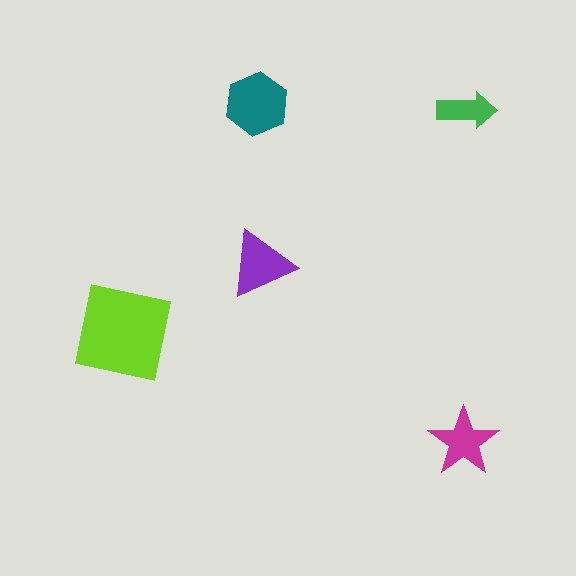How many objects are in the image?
There are 5 objects in the image.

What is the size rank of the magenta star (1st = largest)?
4th.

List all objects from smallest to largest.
The green arrow, the magenta star, the purple triangle, the teal hexagon, the lime square.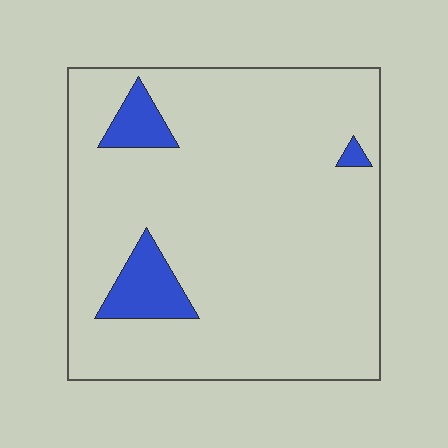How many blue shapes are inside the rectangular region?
3.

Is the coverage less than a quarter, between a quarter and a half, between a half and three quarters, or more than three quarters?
Less than a quarter.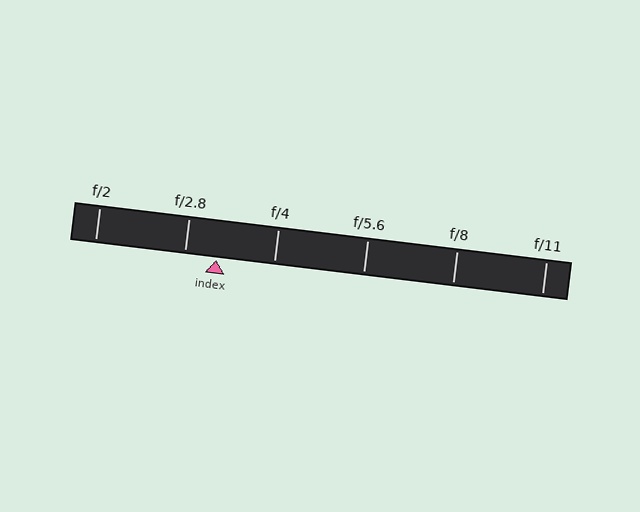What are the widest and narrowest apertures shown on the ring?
The widest aperture shown is f/2 and the narrowest is f/11.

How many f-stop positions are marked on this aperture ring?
There are 6 f-stop positions marked.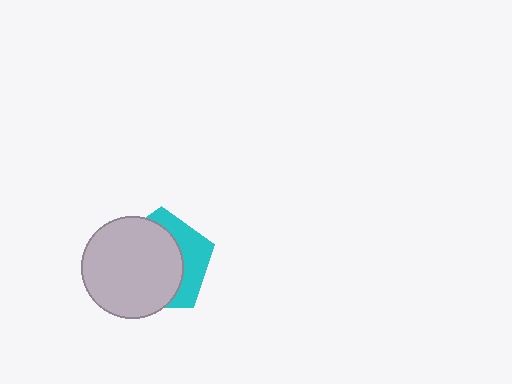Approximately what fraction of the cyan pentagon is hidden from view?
Roughly 66% of the cyan pentagon is hidden behind the light gray circle.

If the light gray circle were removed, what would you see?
You would see the complete cyan pentagon.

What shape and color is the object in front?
The object in front is a light gray circle.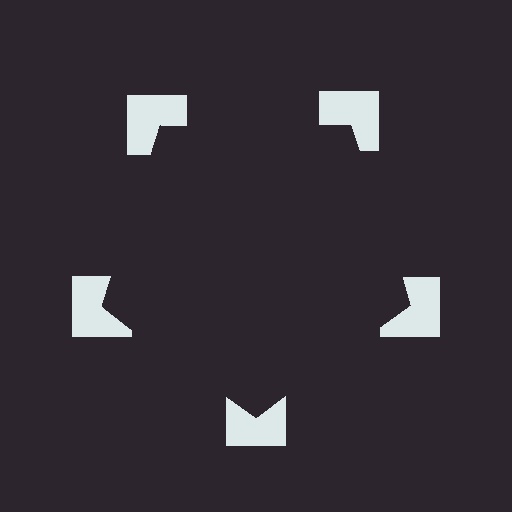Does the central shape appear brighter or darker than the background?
It typically appears slightly darker than the background, even though no actual brightness change is drawn.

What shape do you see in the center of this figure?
An illusory pentagon — its edges are inferred from the aligned wedge cuts in the notched squares, not physically drawn.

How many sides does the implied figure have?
5 sides.